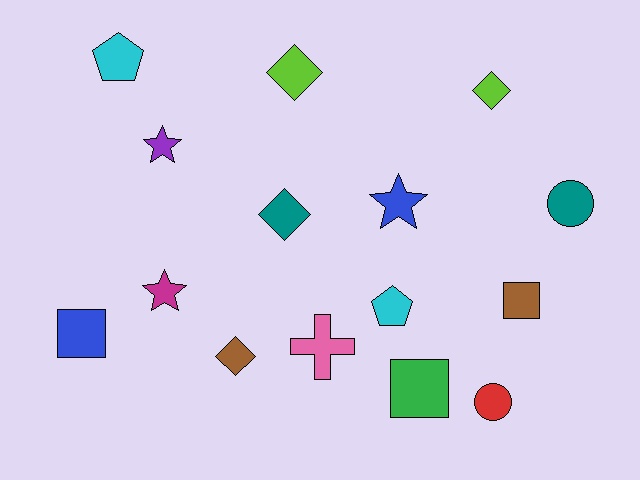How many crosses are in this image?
There is 1 cross.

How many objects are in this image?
There are 15 objects.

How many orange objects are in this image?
There are no orange objects.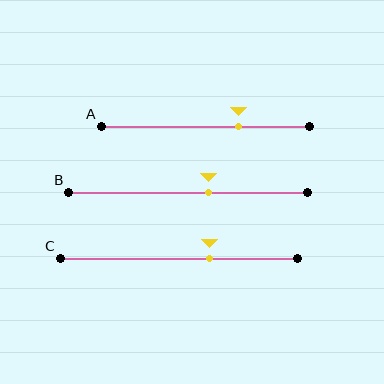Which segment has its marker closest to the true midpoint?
Segment B has its marker closest to the true midpoint.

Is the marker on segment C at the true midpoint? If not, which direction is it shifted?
No, the marker on segment C is shifted to the right by about 13% of the segment length.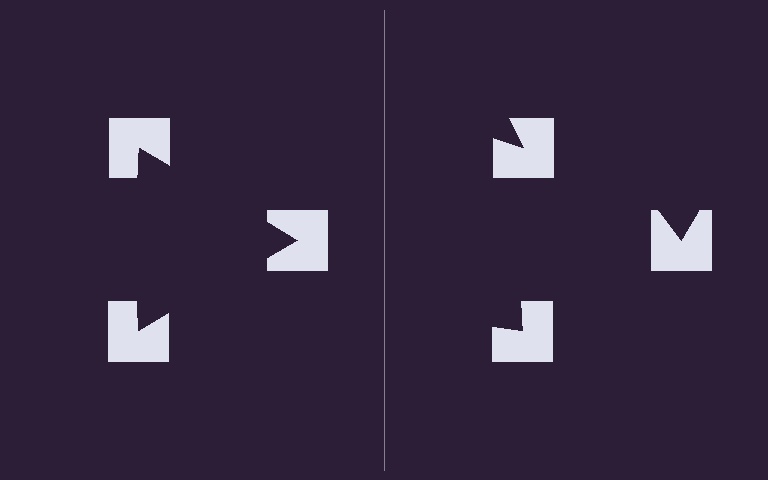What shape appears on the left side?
An illusory triangle.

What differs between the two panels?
The notched squares are positioned identically on both sides; only the wedge orientations differ. On the left they align to a triangle; on the right they are misaligned.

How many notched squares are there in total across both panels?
6 — 3 on each side.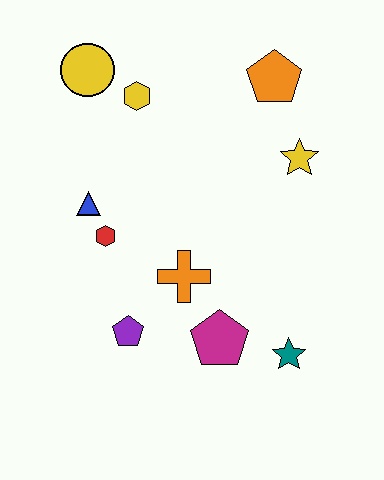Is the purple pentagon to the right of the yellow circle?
Yes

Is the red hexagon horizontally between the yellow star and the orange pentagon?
No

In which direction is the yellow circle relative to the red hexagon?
The yellow circle is above the red hexagon.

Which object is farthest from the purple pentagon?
The orange pentagon is farthest from the purple pentagon.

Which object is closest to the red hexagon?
The blue triangle is closest to the red hexagon.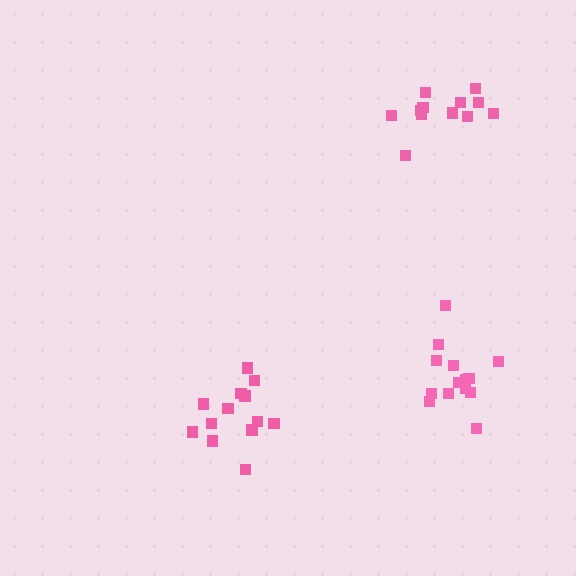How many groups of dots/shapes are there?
There are 3 groups.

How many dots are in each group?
Group 1: 14 dots, Group 2: 13 dots, Group 3: 12 dots (39 total).